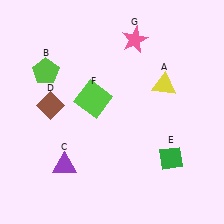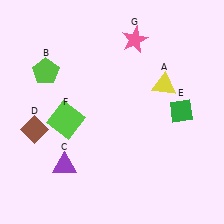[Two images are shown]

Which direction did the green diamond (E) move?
The green diamond (E) moved up.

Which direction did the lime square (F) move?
The lime square (F) moved left.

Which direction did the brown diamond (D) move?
The brown diamond (D) moved down.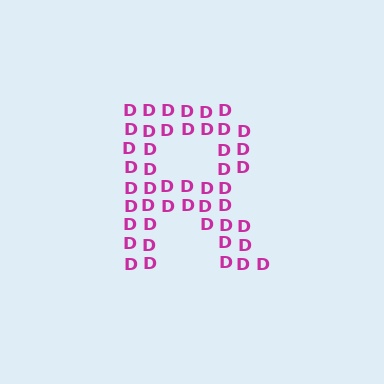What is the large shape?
The large shape is the letter R.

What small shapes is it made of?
It is made of small letter D's.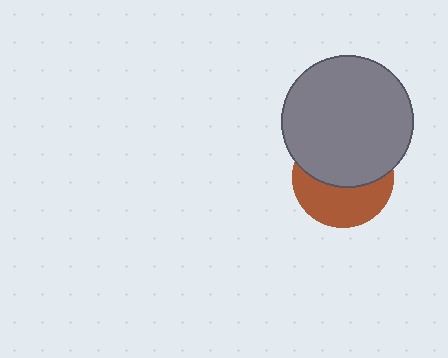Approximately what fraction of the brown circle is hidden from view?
Roughly 54% of the brown circle is hidden behind the gray circle.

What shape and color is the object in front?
The object in front is a gray circle.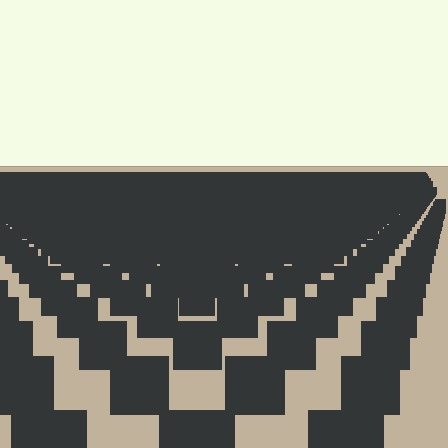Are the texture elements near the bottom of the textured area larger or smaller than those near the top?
Larger. Near the bottom, elements are closer to the viewer and appear at a bigger on-screen size.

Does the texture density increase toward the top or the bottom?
Density increases toward the top.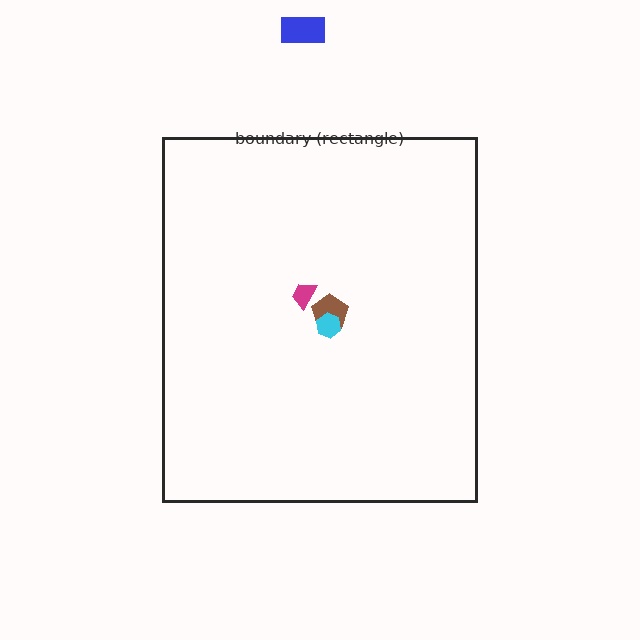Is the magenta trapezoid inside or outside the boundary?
Inside.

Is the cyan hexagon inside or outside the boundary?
Inside.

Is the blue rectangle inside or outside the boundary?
Outside.